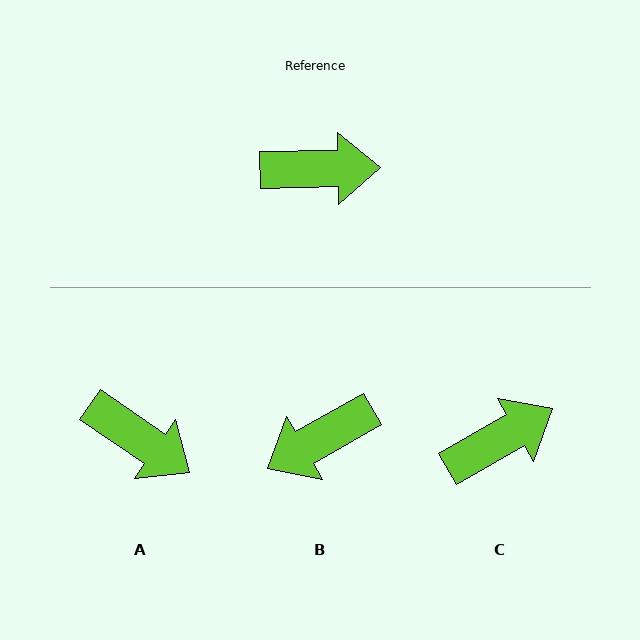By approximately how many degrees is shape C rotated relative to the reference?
Approximately 29 degrees counter-clockwise.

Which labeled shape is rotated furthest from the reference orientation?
B, about 152 degrees away.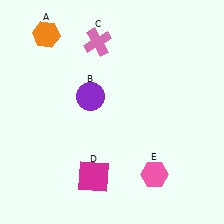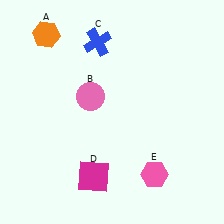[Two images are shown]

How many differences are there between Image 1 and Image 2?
There are 2 differences between the two images.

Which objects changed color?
B changed from purple to pink. C changed from pink to blue.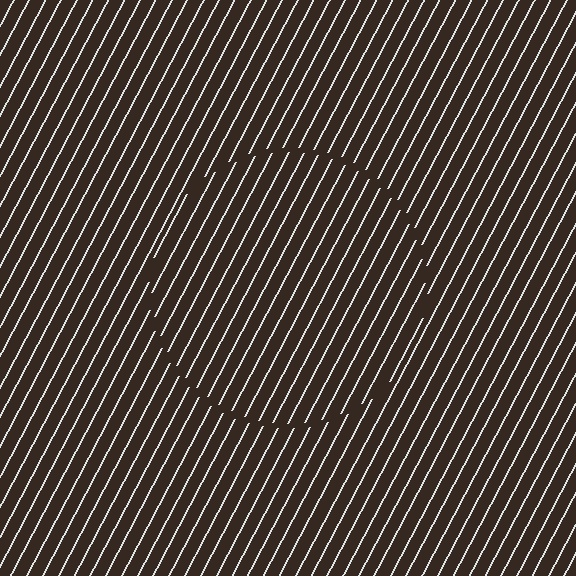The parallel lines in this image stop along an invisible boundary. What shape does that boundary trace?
An illusory circle. The interior of the shape contains the same grating, shifted by half a period — the contour is defined by the phase discontinuity where line-ends from the inner and outer gratings abut.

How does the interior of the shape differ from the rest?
The interior of the shape contains the same grating, shifted by half a period — the contour is defined by the phase discontinuity where line-ends from the inner and outer gratings abut.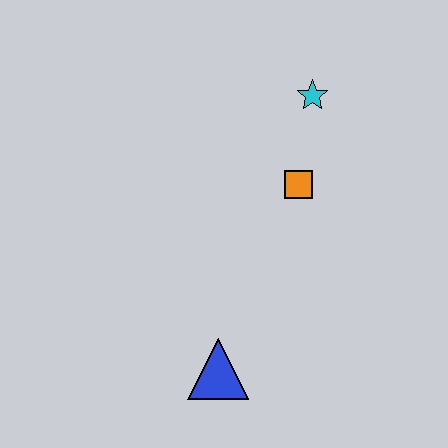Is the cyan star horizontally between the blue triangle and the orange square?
No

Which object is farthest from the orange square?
The blue triangle is farthest from the orange square.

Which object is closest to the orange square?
The cyan star is closest to the orange square.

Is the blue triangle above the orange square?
No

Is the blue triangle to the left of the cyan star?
Yes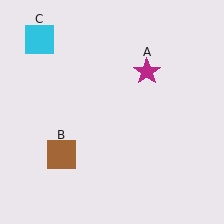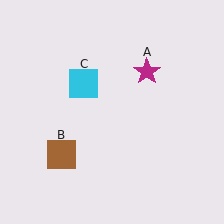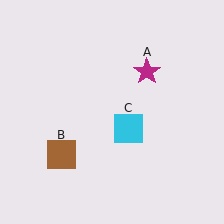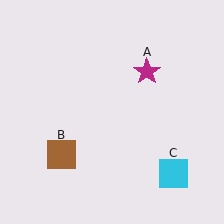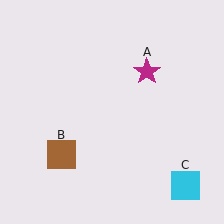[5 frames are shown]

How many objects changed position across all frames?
1 object changed position: cyan square (object C).